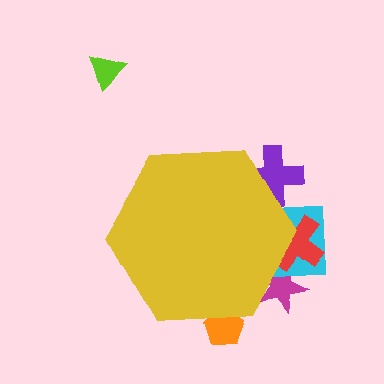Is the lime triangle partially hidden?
No, the lime triangle is fully visible.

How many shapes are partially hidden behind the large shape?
5 shapes are partially hidden.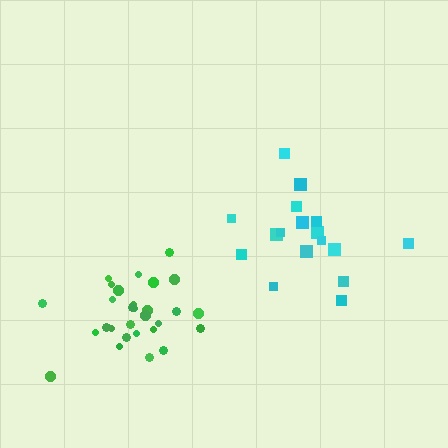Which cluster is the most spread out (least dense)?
Cyan.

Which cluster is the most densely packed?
Green.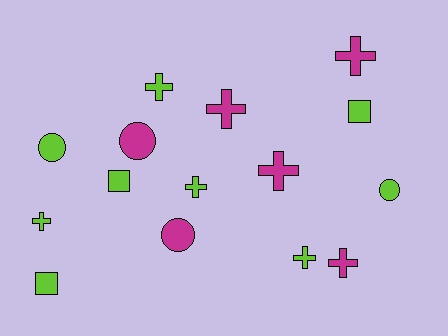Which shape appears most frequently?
Cross, with 8 objects.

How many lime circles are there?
There are 2 lime circles.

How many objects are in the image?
There are 15 objects.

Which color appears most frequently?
Lime, with 9 objects.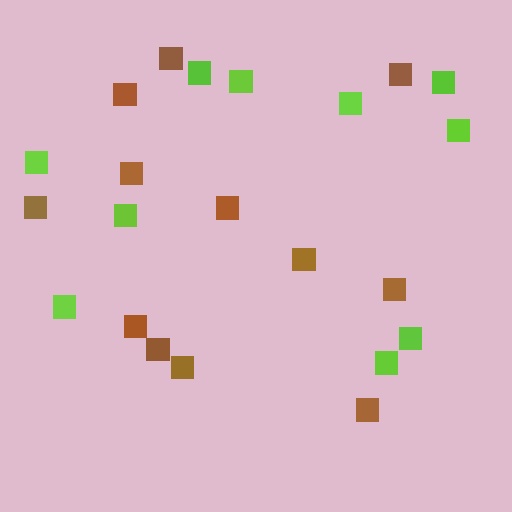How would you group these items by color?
There are 2 groups: one group of brown squares (12) and one group of lime squares (10).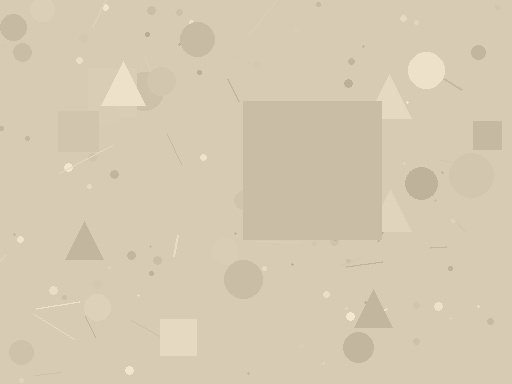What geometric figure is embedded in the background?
A square is embedded in the background.